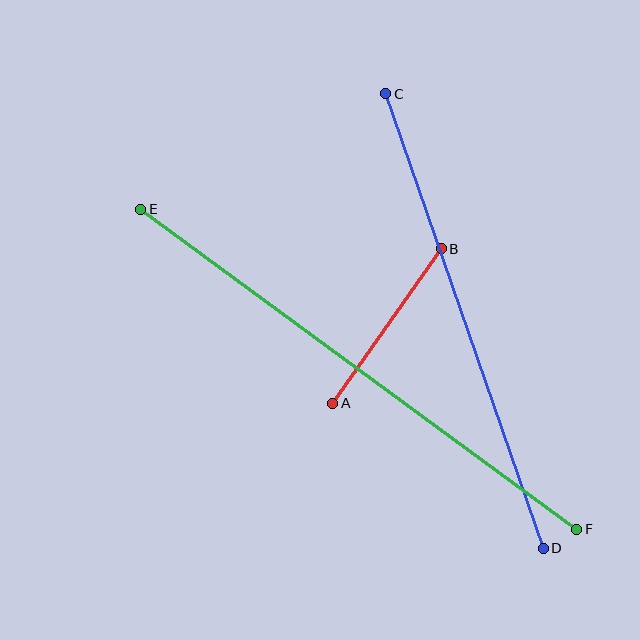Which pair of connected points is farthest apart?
Points E and F are farthest apart.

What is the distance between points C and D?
The distance is approximately 481 pixels.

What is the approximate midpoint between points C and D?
The midpoint is at approximately (465, 321) pixels.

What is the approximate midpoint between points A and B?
The midpoint is at approximately (387, 326) pixels.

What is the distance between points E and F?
The distance is approximately 541 pixels.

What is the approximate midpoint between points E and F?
The midpoint is at approximately (359, 369) pixels.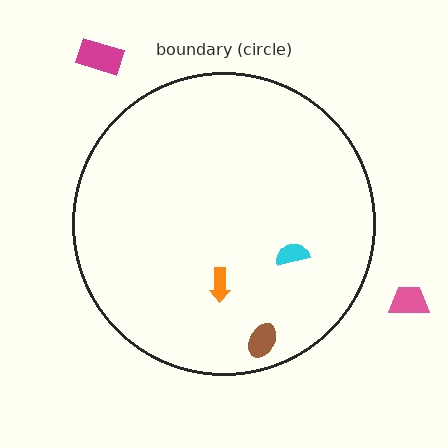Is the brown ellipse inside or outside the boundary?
Inside.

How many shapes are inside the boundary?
3 inside, 2 outside.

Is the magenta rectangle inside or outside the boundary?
Outside.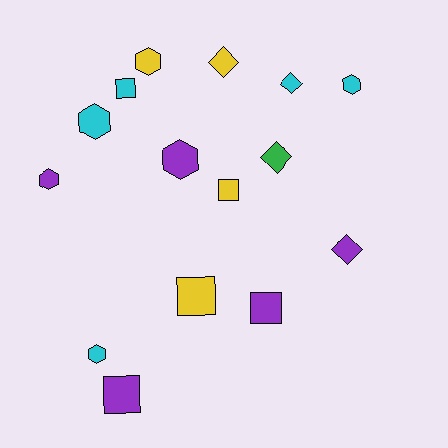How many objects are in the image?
There are 15 objects.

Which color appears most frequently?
Purple, with 5 objects.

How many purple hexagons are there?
There are 2 purple hexagons.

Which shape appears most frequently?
Hexagon, with 6 objects.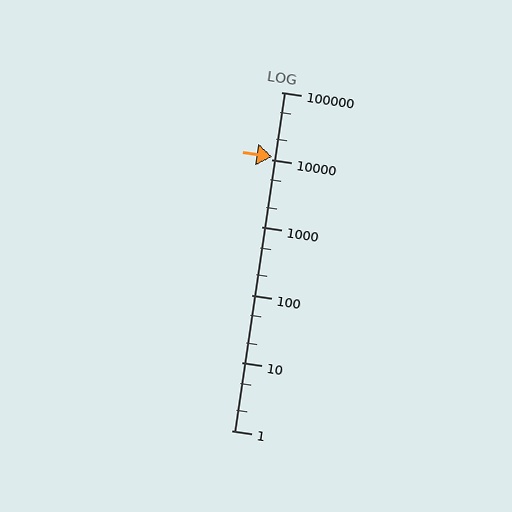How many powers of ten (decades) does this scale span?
The scale spans 5 decades, from 1 to 100000.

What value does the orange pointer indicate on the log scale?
The pointer indicates approximately 11000.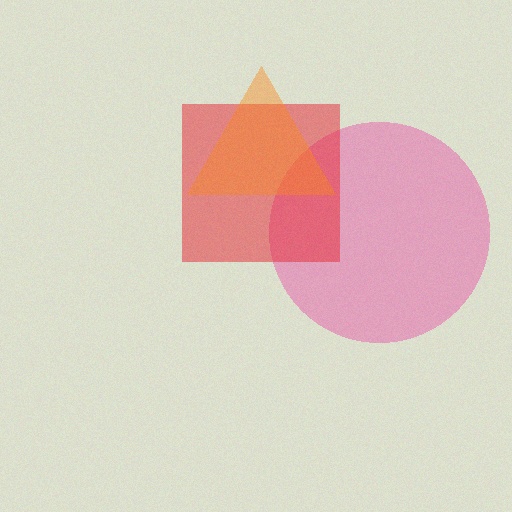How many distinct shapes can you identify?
There are 3 distinct shapes: a pink circle, a red square, an orange triangle.